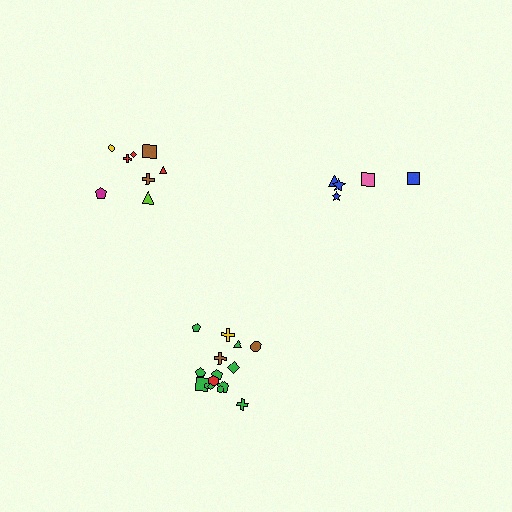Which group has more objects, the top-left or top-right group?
The top-left group.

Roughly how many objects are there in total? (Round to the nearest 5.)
Roughly 30 objects in total.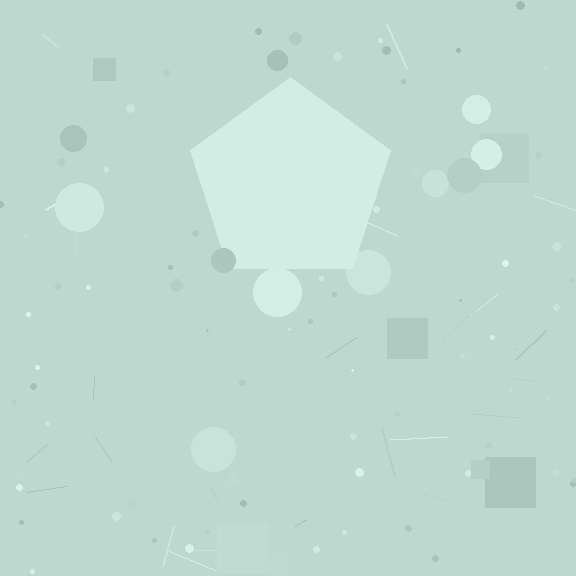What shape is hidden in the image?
A pentagon is hidden in the image.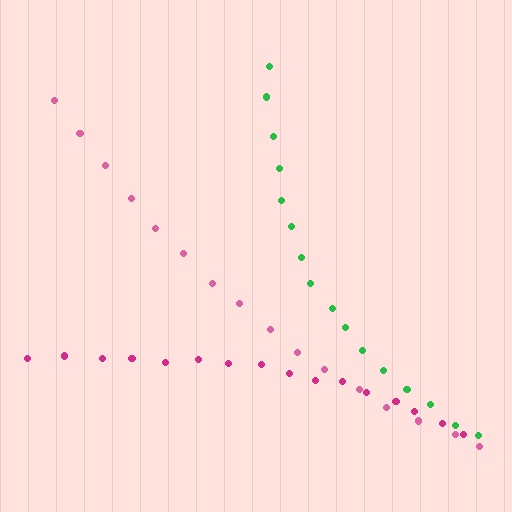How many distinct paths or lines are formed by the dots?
There are 3 distinct paths.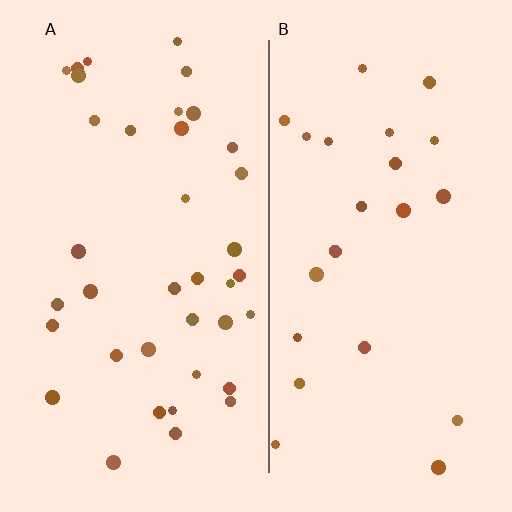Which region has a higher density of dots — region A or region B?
A (the left).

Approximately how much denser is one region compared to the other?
Approximately 1.6× — region A over region B.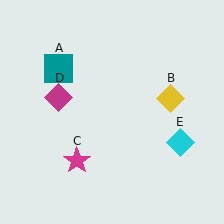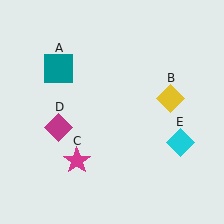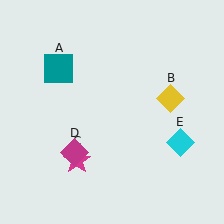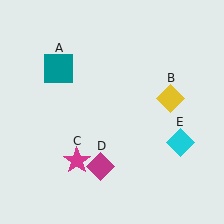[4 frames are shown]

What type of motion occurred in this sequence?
The magenta diamond (object D) rotated counterclockwise around the center of the scene.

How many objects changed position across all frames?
1 object changed position: magenta diamond (object D).